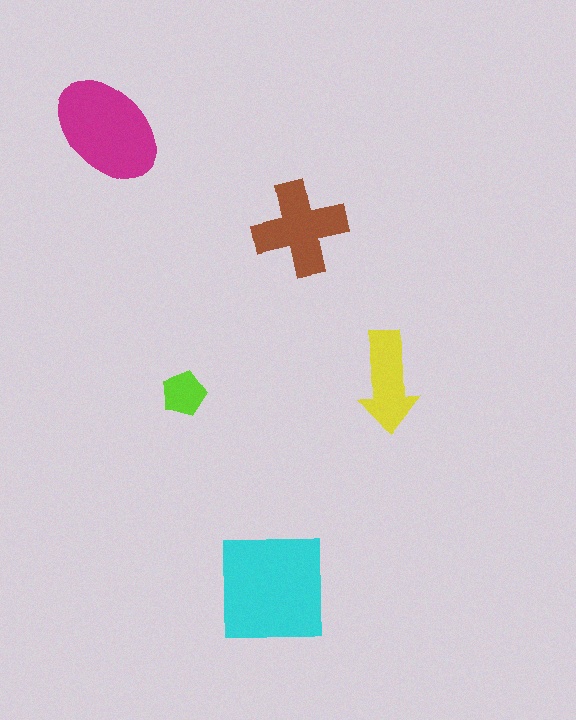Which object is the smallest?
The lime pentagon.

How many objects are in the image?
There are 5 objects in the image.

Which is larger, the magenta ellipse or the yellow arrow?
The magenta ellipse.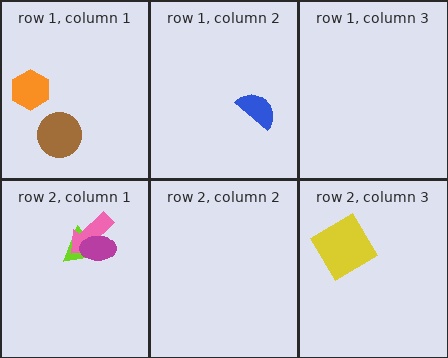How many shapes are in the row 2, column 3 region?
1.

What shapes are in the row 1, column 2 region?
The blue semicircle.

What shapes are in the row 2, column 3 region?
The yellow diamond.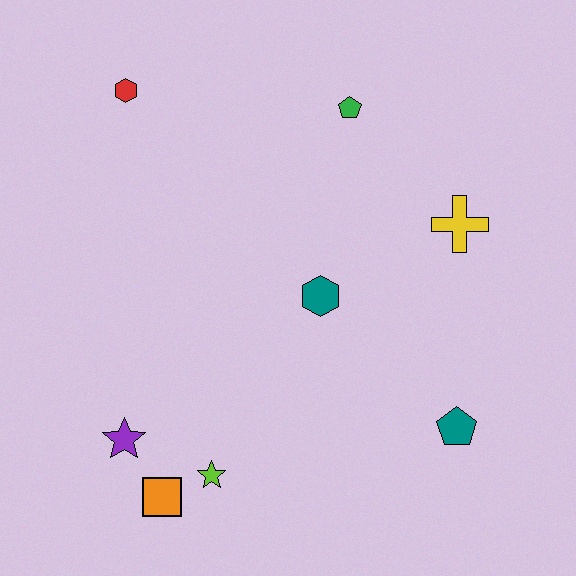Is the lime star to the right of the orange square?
Yes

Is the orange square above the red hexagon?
No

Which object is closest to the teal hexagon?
The yellow cross is closest to the teal hexagon.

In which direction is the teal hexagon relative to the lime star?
The teal hexagon is above the lime star.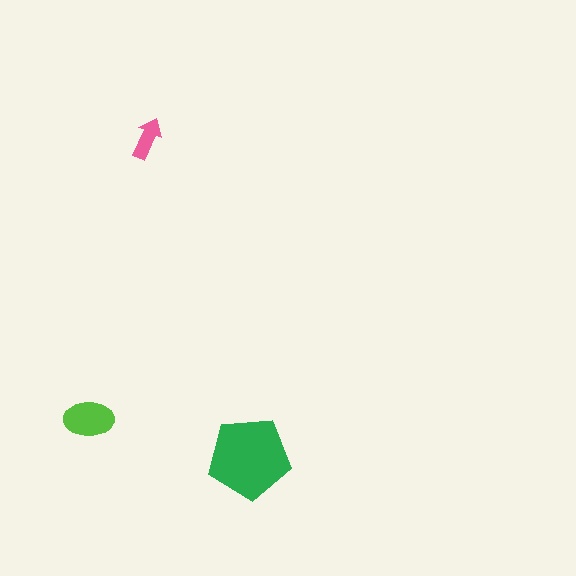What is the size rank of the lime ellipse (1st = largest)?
2nd.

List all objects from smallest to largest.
The pink arrow, the lime ellipse, the green pentagon.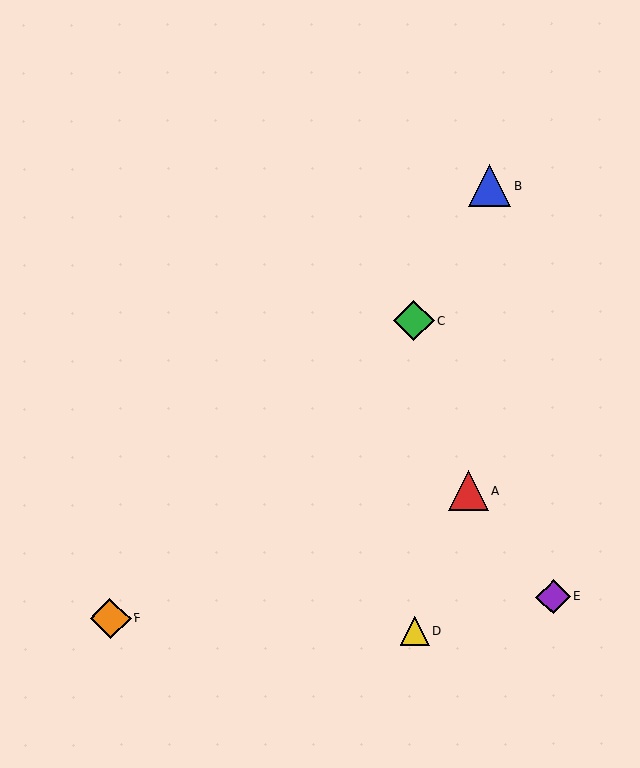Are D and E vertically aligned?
No, D is at x≈414 and E is at x≈554.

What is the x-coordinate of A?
Object A is at x≈469.